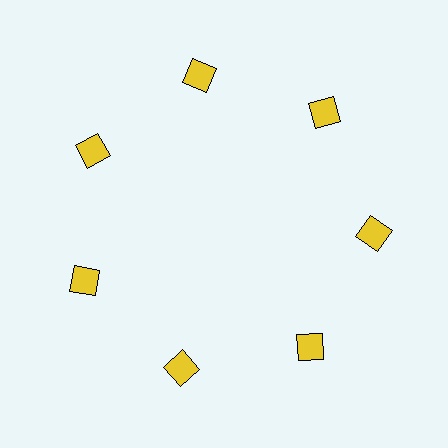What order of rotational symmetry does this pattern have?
This pattern has 7-fold rotational symmetry.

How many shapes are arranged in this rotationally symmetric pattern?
There are 7 shapes, arranged in 7 groups of 1.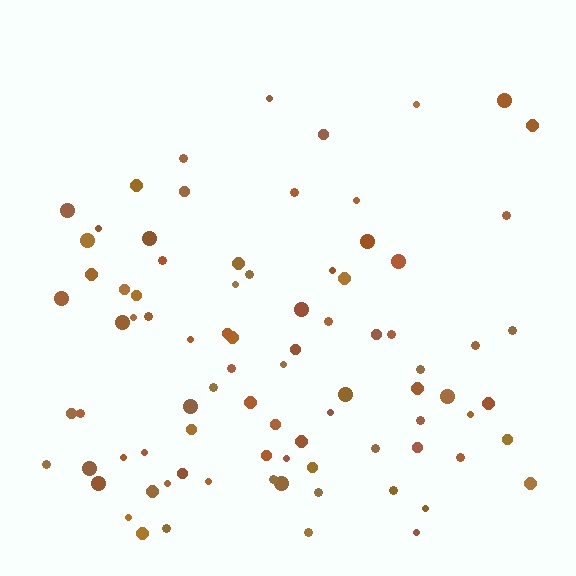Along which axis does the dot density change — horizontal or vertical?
Vertical.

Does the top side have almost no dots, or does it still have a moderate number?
Still a moderate number, just noticeably fewer than the bottom.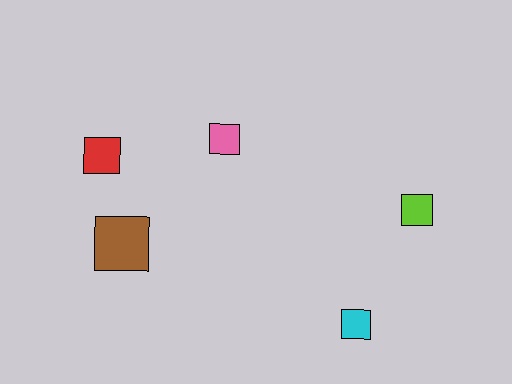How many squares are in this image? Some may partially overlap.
There are 5 squares.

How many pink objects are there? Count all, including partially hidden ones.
There is 1 pink object.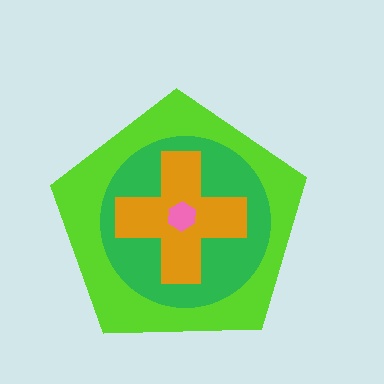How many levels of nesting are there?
4.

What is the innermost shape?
The pink hexagon.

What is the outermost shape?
The lime pentagon.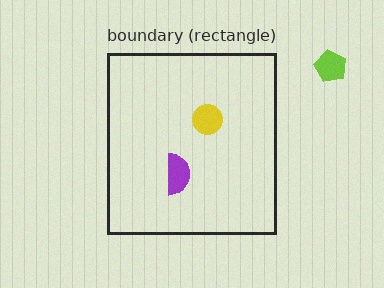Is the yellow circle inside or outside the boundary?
Inside.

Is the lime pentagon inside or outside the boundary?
Outside.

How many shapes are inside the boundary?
2 inside, 1 outside.